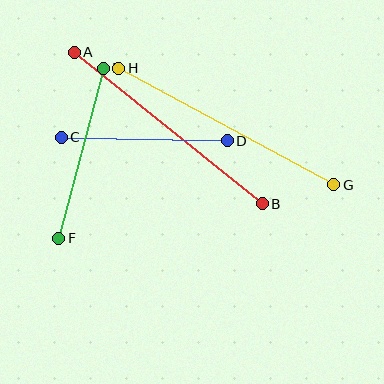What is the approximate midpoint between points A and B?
The midpoint is at approximately (168, 128) pixels.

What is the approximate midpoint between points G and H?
The midpoint is at approximately (226, 127) pixels.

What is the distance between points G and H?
The distance is approximately 245 pixels.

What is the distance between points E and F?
The distance is approximately 176 pixels.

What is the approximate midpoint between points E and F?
The midpoint is at approximately (81, 153) pixels.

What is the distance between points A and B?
The distance is approximately 241 pixels.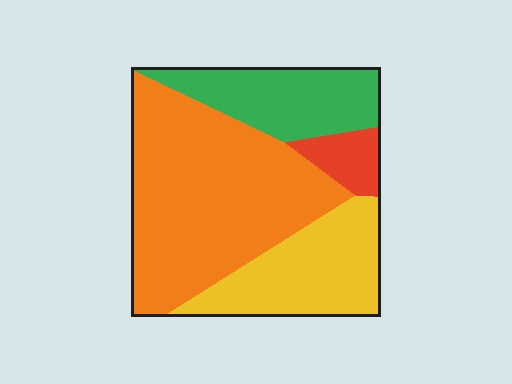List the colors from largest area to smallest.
From largest to smallest: orange, yellow, green, red.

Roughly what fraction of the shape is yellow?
Yellow covers roughly 25% of the shape.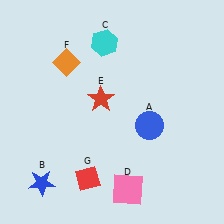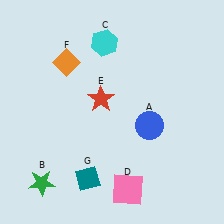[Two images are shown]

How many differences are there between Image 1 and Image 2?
There are 2 differences between the two images.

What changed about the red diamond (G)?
In Image 1, G is red. In Image 2, it changed to teal.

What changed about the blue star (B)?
In Image 1, B is blue. In Image 2, it changed to green.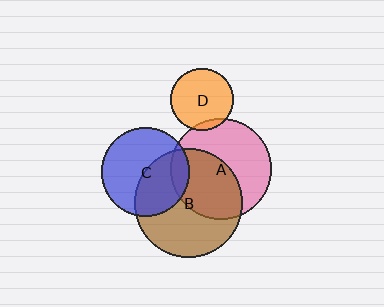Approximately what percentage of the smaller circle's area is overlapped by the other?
Approximately 40%.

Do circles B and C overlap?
Yes.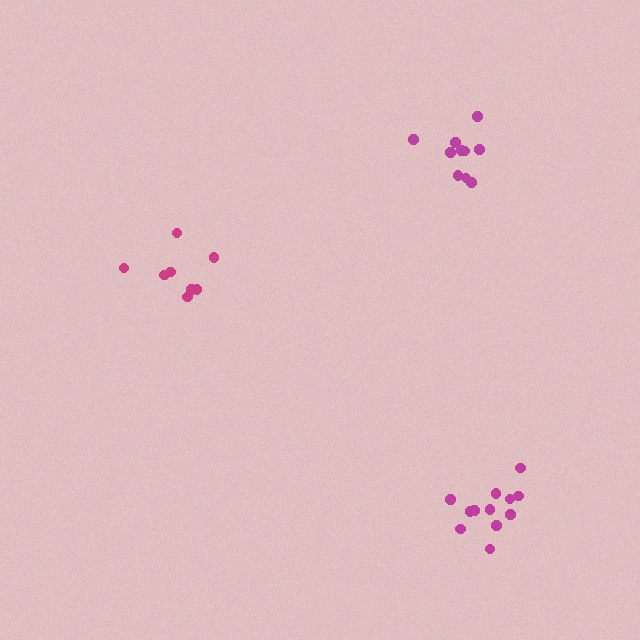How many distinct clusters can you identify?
There are 3 distinct clusters.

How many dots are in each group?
Group 1: 10 dots, Group 2: 8 dots, Group 3: 12 dots (30 total).